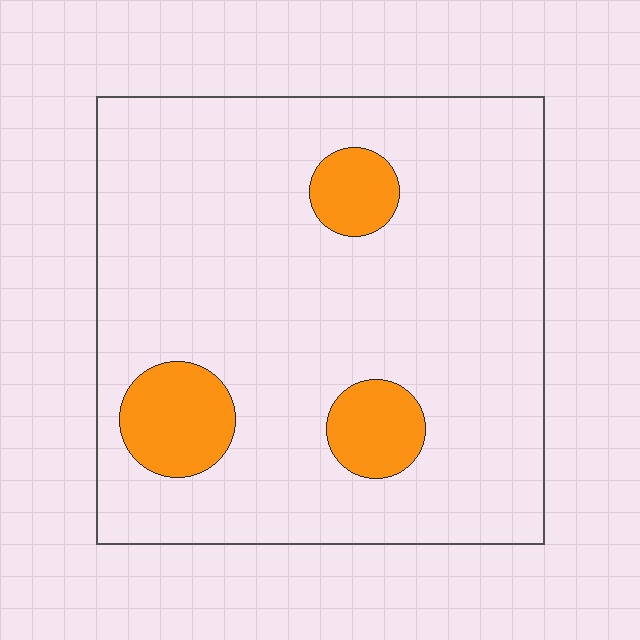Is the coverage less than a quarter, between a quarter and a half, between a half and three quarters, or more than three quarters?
Less than a quarter.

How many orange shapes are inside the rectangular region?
3.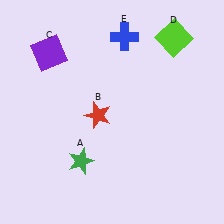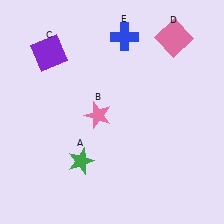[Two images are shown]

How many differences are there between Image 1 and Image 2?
There are 2 differences between the two images.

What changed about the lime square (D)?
In Image 1, D is lime. In Image 2, it changed to pink.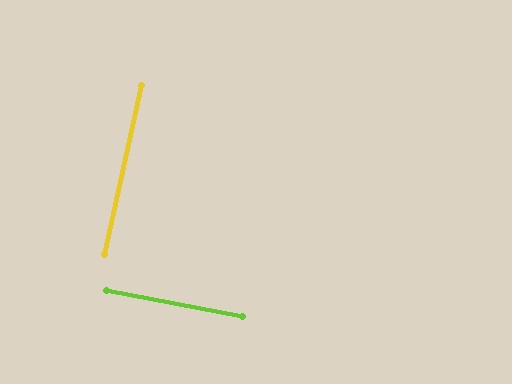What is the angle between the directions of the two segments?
Approximately 88 degrees.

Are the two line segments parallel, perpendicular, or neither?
Perpendicular — they meet at approximately 88°.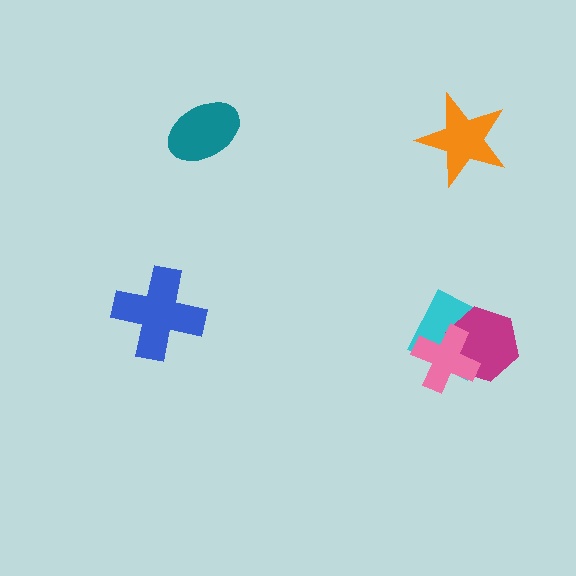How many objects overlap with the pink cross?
2 objects overlap with the pink cross.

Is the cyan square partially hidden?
Yes, it is partially covered by another shape.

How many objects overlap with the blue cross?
0 objects overlap with the blue cross.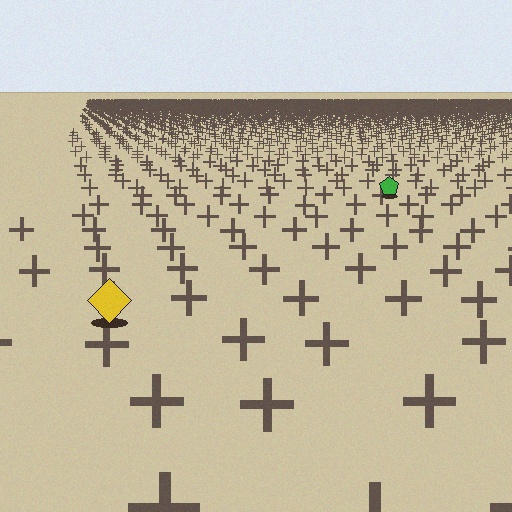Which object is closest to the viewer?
The yellow diamond is closest. The texture marks near it are larger and more spread out.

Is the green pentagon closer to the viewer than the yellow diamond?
No. The yellow diamond is closer — you can tell from the texture gradient: the ground texture is coarser near it.